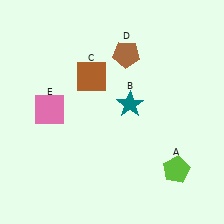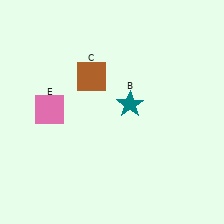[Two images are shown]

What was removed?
The lime pentagon (A), the brown pentagon (D) were removed in Image 2.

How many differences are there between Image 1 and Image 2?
There are 2 differences between the two images.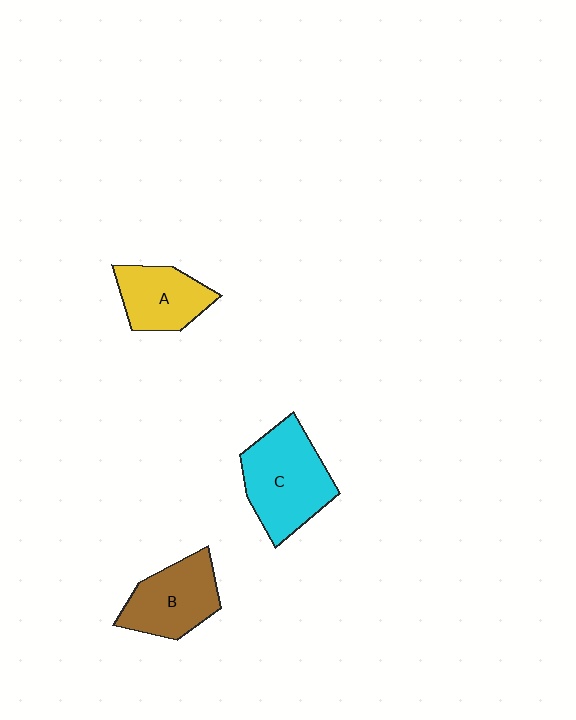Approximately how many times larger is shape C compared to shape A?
Approximately 1.5 times.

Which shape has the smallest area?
Shape A (yellow).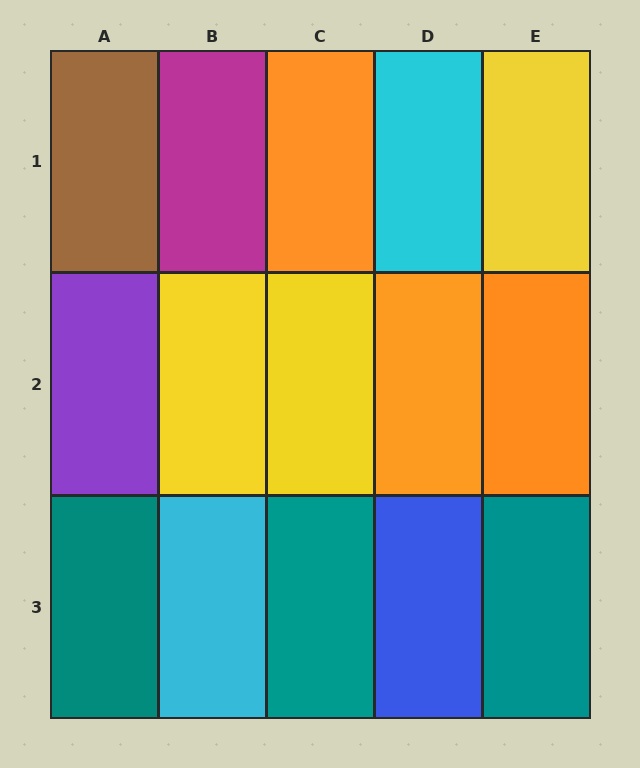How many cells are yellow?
3 cells are yellow.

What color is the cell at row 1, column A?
Brown.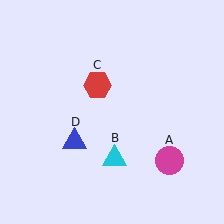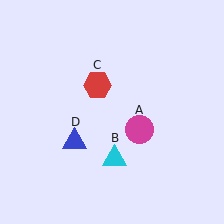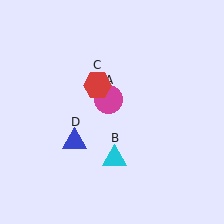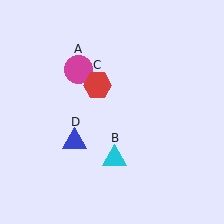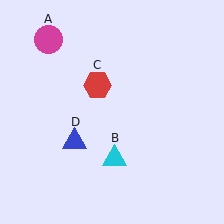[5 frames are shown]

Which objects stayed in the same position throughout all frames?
Cyan triangle (object B) and red hexagon (object C) and blue triangle (object D) remained stationary.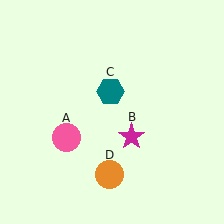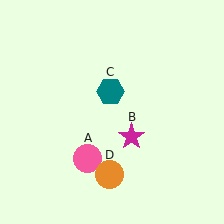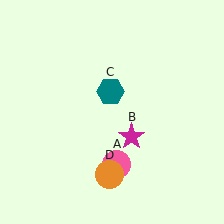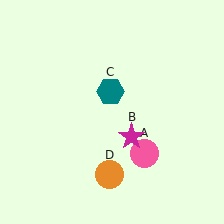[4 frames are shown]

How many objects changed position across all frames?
1 object changed position: pink circle (object A).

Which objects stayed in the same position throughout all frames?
Magenta star (object B) and teal hexagon (object C) and orange circle (object D) remained stationary.